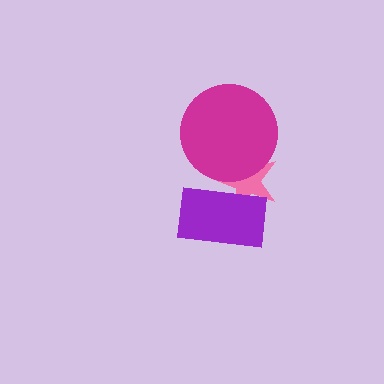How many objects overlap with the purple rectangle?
1 object overlaps with the purple rectangle.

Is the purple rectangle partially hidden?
No, no other shape covers it.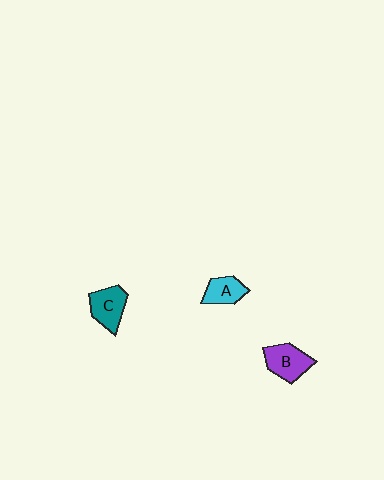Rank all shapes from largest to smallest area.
From largest to smallest: B (purple), C (teal), A (cyan).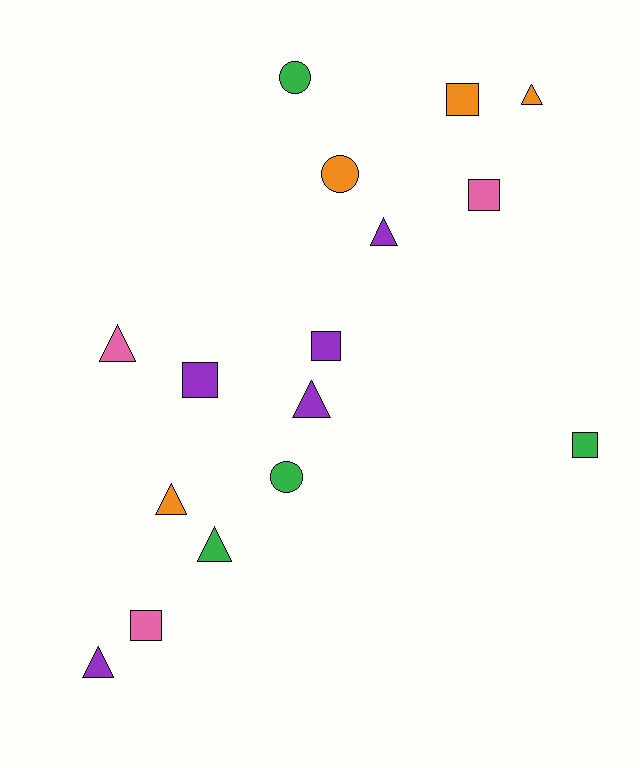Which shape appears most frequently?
Triangle, with 7 objects.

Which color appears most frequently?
Purple, with 5 objects.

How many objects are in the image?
There are 16 objects.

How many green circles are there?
There are 2 green circles.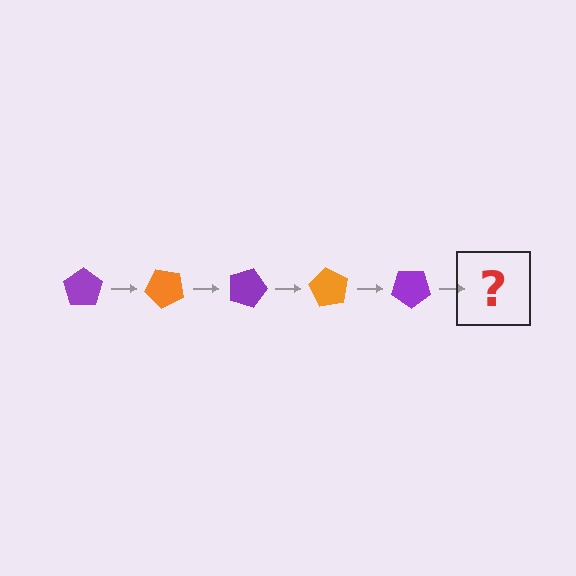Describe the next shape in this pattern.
It should be an orange pentagon, rotated 225 degrees from the start.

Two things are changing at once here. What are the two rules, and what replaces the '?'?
The two rules are that it rotates 45 degrees each step and the color cycles through purple and orange. The '?' should be an orange pentagon, rotated 225 degrees from the start.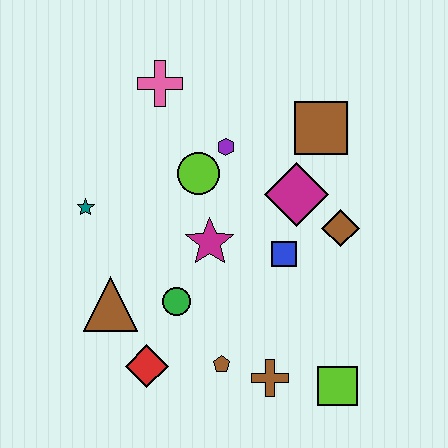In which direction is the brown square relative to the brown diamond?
The brown square is above the brown diamond.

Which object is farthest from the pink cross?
The lime square is farthest from the pink cross.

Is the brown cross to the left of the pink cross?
No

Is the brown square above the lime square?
Yes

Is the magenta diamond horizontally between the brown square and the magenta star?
Yes